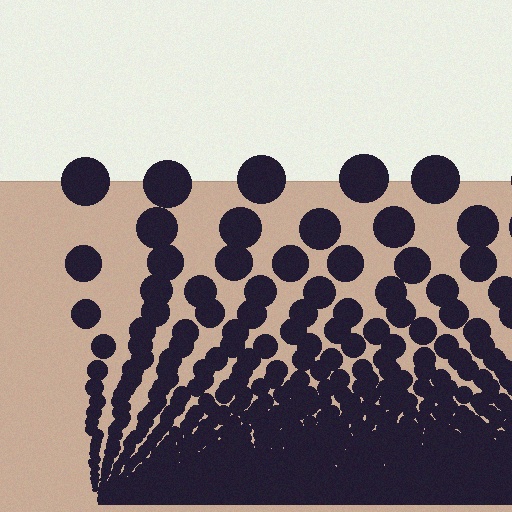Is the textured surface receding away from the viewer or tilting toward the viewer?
The surface appears to tilt toward the viewer. Texture elements get larger and sparser toward the top.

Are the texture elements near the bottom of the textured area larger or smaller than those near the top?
Smaller. The gradient is inverted — elements near the bottom are smaller and denser.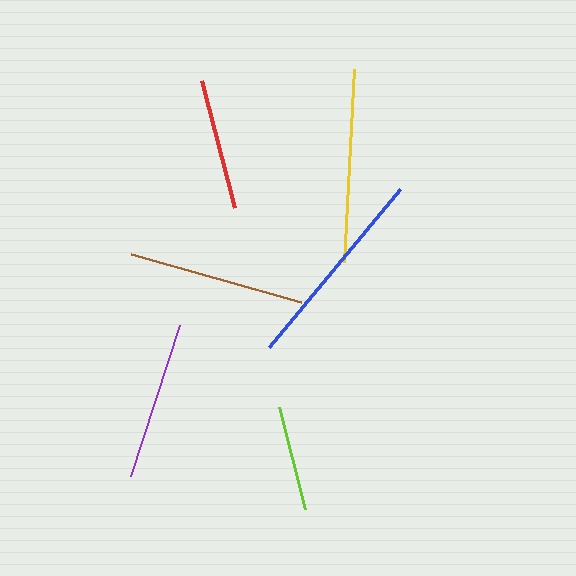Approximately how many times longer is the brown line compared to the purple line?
The brown line is approximately 1.1 times the length of the purple line.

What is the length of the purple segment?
The purple segment is approximately 158 pixels long.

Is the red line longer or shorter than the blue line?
The blue line is longer than the red line.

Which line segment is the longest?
The blue line is the longest at approximately 205 pixels.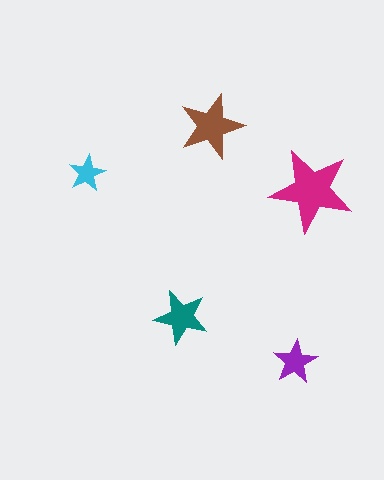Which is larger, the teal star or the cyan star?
The teal one.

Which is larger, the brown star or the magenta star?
The magenta one.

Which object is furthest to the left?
The cyan star is leftmost.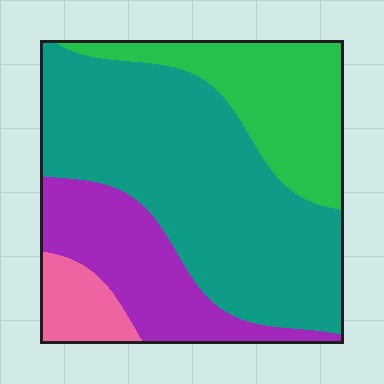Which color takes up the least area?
Pink, at roughly 5%.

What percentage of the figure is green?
Green covers 22% of the figure.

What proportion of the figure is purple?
Purple takes up about one fifth (1/5) of the figure.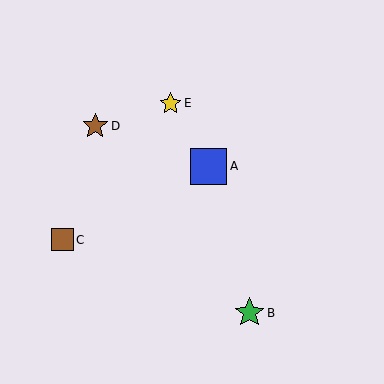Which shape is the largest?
The blue square (labeled A) is the largest.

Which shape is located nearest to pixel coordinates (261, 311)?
The green star (labeled B) at (249, 313) is nearest to that location.